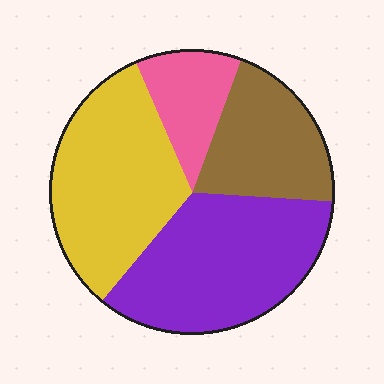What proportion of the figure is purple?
Purple covers about 35% of the figure.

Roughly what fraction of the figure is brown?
Brown takes up less than a quarter of the figure.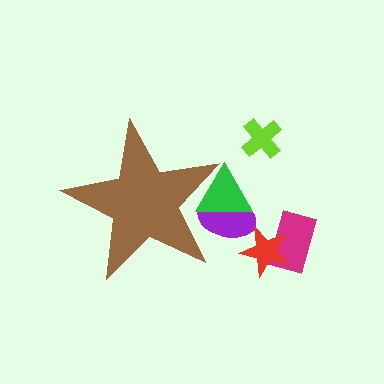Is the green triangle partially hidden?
Yes, the green triangle is partially hidden behind the brown star.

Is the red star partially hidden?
No, the red star is fully visible.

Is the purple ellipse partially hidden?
Yes, the purple ellipse is partially hidden behind the brown star.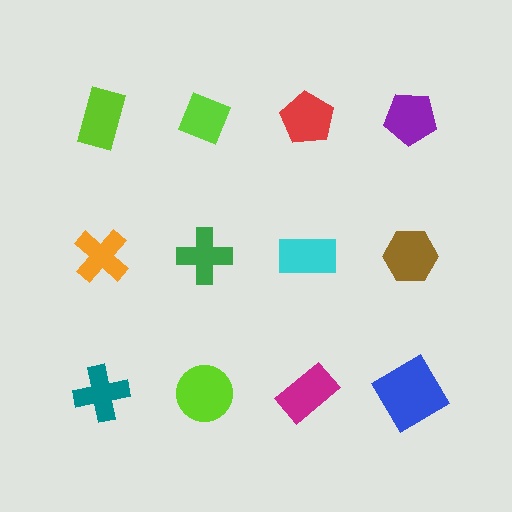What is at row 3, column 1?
A teal cross.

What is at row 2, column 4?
A brown hexagon.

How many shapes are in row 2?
4 shapes.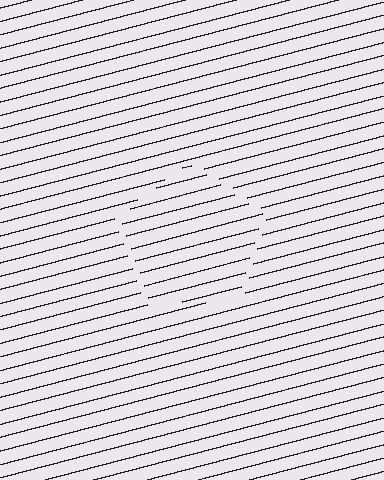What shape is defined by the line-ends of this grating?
An illusory pentagon. The interior of the shape contains the same grating, shifted by half a period — the contour is defined by the phase discontinuity where line-ends from the inner and outer gratings abut.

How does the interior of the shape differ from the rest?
The interior of the shape contains the same grating, shifted by half a period — the contour is defined by the phase discontinuity where line-ends from the inner and outer gratings abut.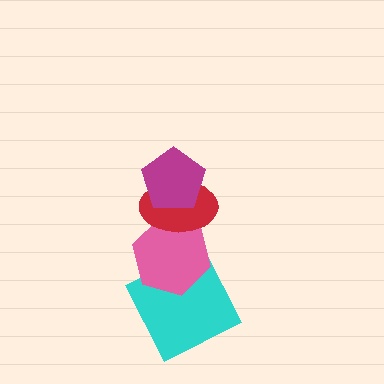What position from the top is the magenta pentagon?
The magenta pentagon is 1st from the top.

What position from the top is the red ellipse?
The red ellipse is 2nd from the top.